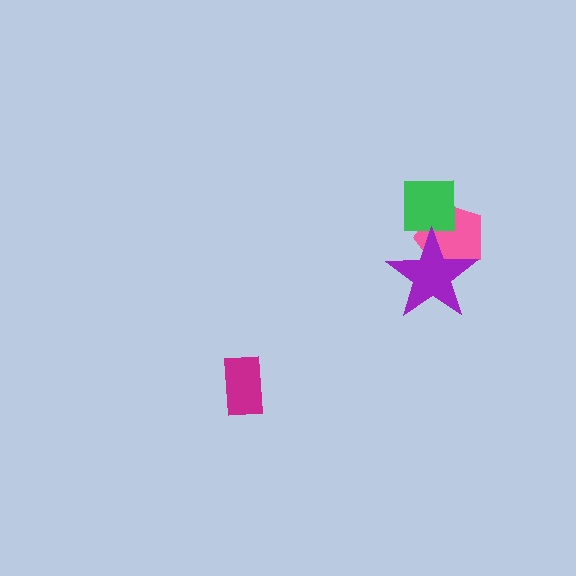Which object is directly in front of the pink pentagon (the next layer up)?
The green square is directly in front of the pink pentagon.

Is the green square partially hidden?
Yes, it is partially covered by another shape.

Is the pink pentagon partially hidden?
Yes, it is partially covered by another shape.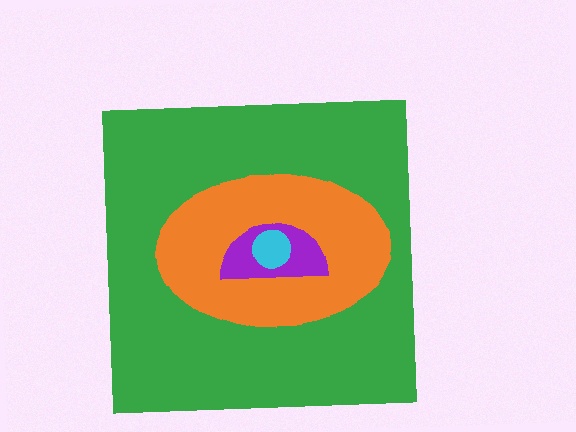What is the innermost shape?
The cyan circle.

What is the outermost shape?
The green square.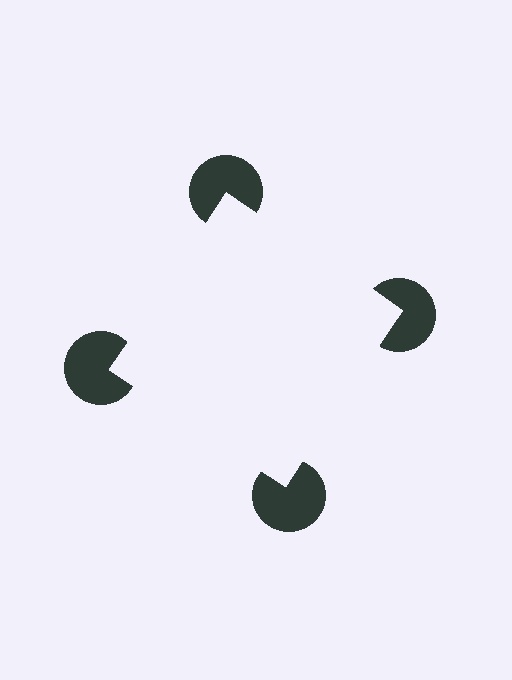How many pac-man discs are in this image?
There are 4 — one at each vertex of the illusory square.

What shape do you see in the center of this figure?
An illusory square — its edges are inferred from the aligned wedge cuts in the pac-man discs, not physically drawn.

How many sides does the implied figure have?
4 sides.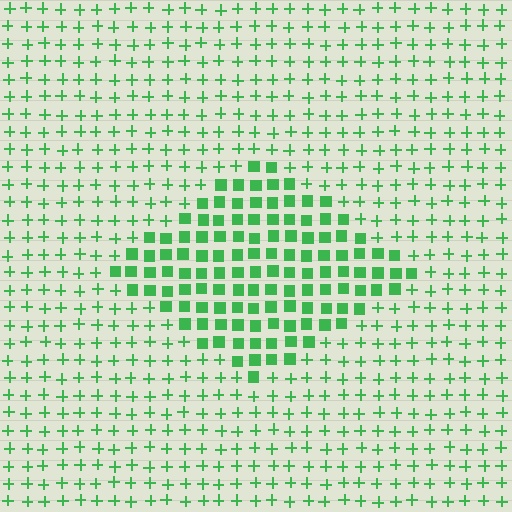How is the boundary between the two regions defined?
The boundary is defined by a change in element shape: squares inside vs. plus signs outside. All elements share the same color and spacing.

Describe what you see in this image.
The image is filled with small green elements arranged in a uniform grid. A diamond-shaped region contains squares, while the surrounding area contains plus signs. The boundary is defined purely by the change in element shape.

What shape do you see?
I see a diamond.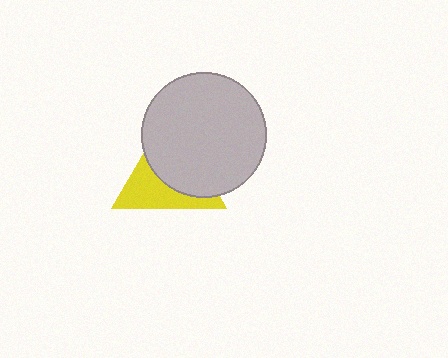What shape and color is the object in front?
The object in front is a light gray circle.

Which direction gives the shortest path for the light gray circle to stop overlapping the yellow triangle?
Moving toward the upper-right gives the shortest separation.